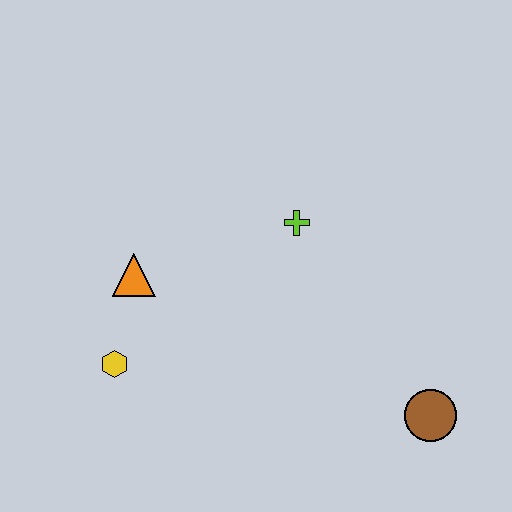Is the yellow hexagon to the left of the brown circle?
Yes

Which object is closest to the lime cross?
The orange triangle is closest to the lime cross.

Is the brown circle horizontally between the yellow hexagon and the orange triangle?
No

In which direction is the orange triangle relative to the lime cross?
The orange triangle is to the left of the lime cross.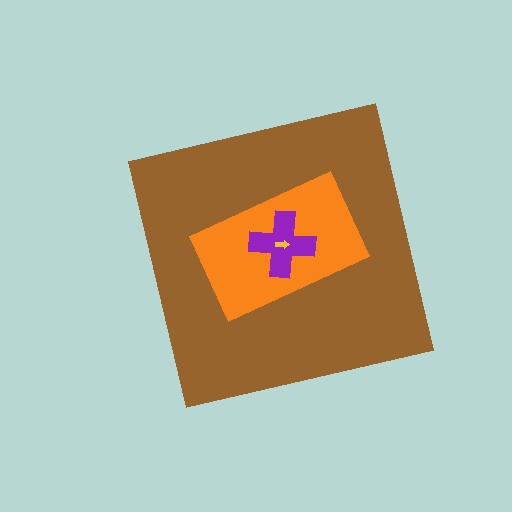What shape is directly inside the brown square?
The orange rectangle.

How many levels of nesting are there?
4.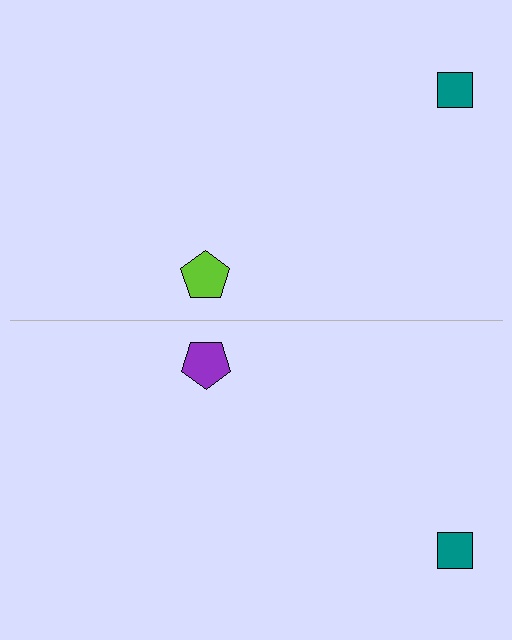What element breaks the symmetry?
The purple pentagon on the bottom side breaks the symmetry — its mirror counterpart is lime.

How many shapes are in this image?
There are 4 shapes in this image.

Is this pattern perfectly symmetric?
No, the pattern is not perfectly symmetric. The purple pentagon on the bottom side breaks the symmetry — its mirror counterpart is lime.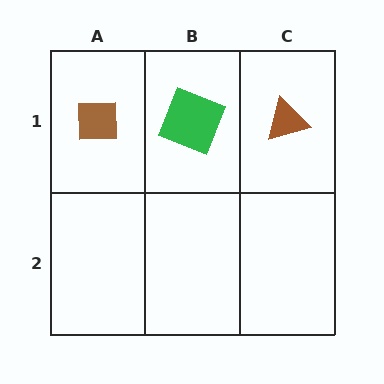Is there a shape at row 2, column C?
No, that cell is empty.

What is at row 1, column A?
A brown square.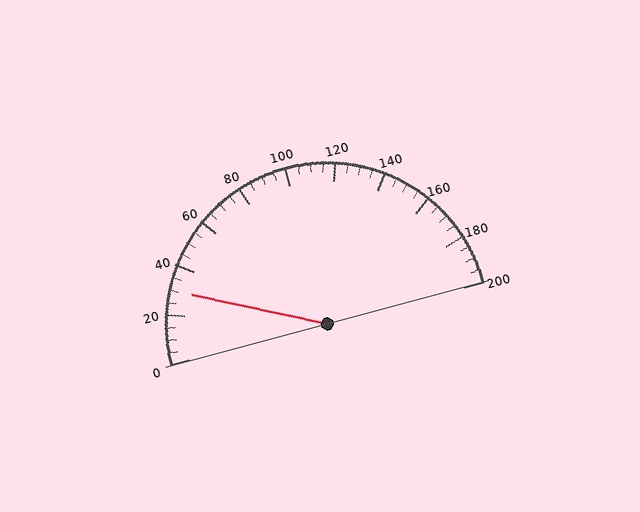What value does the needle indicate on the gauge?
The needle indicates approximately 30.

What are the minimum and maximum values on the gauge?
The gauge ranges from 0 to 200.